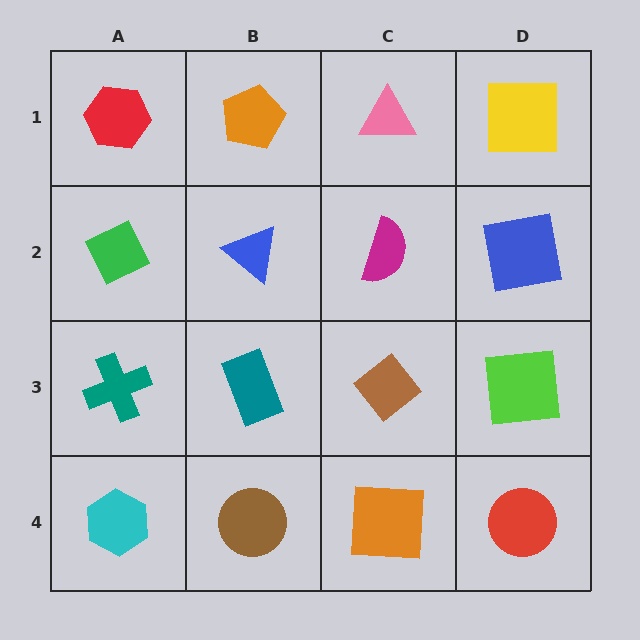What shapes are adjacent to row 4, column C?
A brown diamond (row 3, column C), a brown circle (row 4, column B), a red circle (row 4, column D).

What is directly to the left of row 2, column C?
A blue triangle.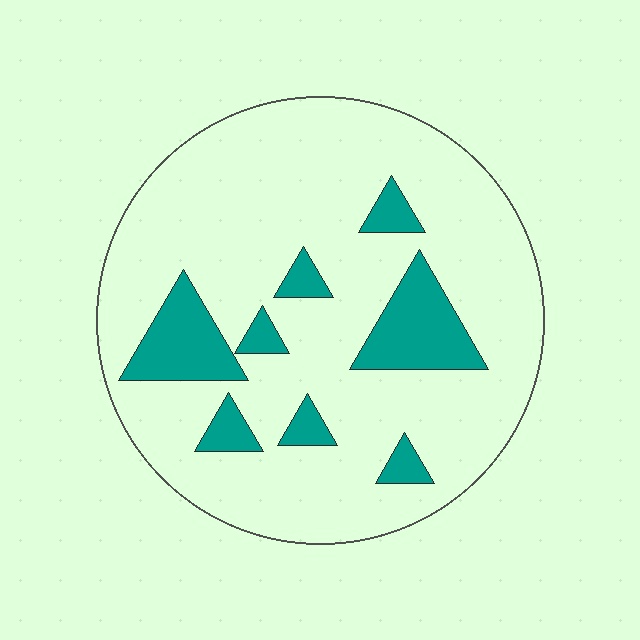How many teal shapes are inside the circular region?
8.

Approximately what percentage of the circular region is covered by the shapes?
Approximately 15%.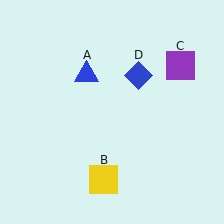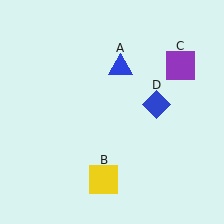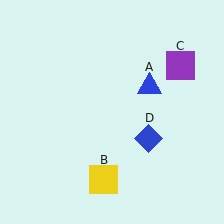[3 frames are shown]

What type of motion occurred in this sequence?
The blue triangle (object A), blue diamond (object D) rotated clockwise around the center of the scene.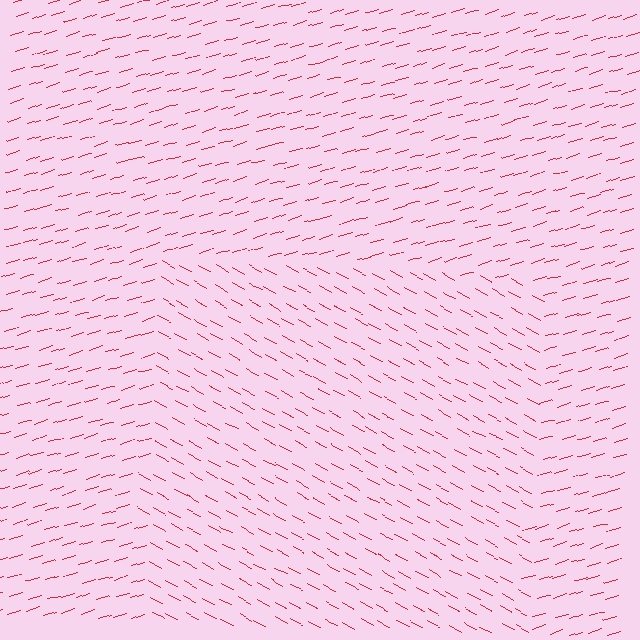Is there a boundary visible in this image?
Yes, there is a texture boundary formed by a change in line orientation.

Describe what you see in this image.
The image is filled with small red line segments. A rectangle region in the image has lines oriented differently from the surrounding lines, creating a visible texture boundary.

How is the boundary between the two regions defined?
The boundary is defined purely by a change in line orientation (approximately 45 degrees difference). All lines are the same color and thickness.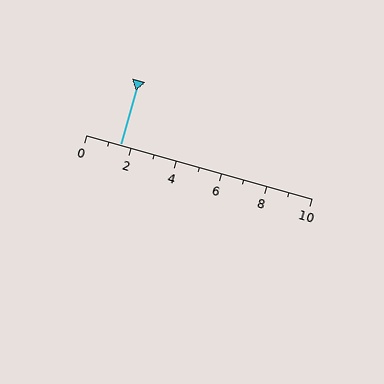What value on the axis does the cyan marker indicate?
The marker indicates approximately 1.5.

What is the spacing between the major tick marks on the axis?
The major ticks are spaced 2 apart.